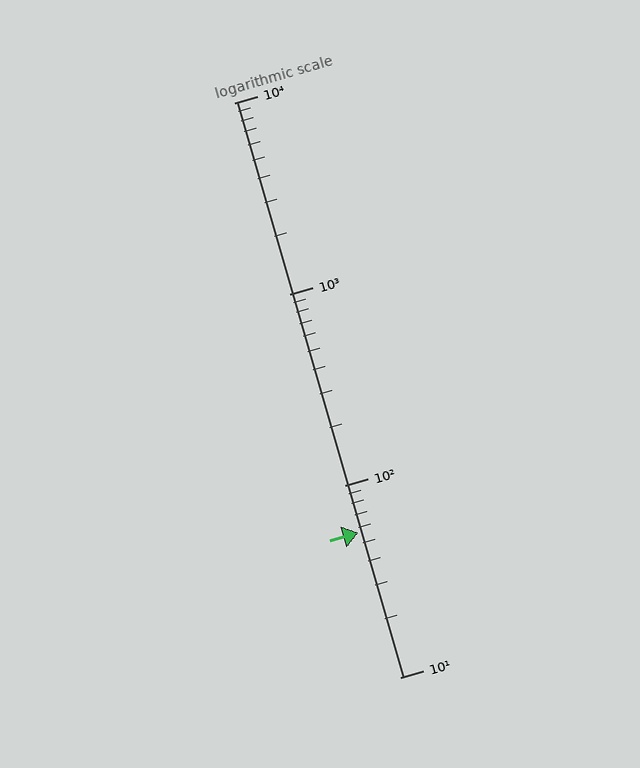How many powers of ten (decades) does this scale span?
The scale spans 3 decades, from 10 to 10000.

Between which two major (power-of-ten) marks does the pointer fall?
The pointer is between 10 and 100.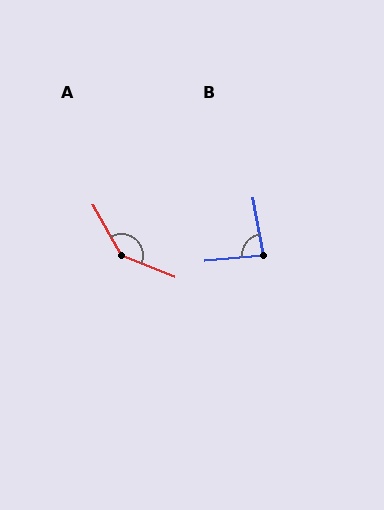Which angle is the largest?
A, at approximately 141 degrees.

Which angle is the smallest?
B, at approximately 85 degrees.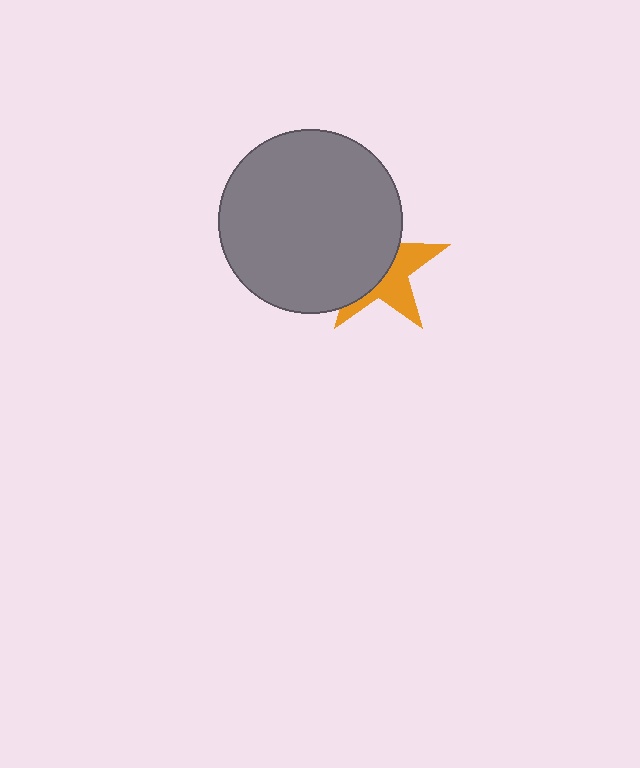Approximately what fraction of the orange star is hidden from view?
Roughly 57% of the orange star is hidden behind the gray circle.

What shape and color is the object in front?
The object in front is a gray circle.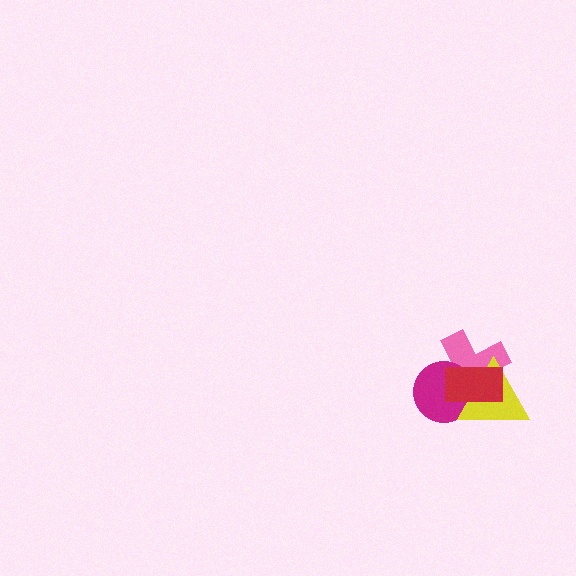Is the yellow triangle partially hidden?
Yes, it is partially covered by another shape.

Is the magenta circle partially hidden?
Yes, it is partially covered by another shape.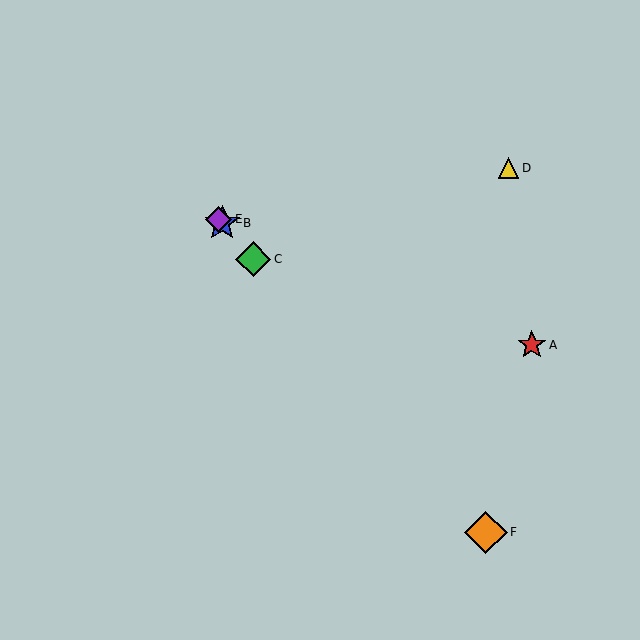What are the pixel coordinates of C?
Object C is at (253, 259).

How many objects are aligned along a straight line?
4 objects (B, C, E, F) are aligned along a straight line.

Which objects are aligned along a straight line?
Objects B, C, E, F are aligned along a straight line.